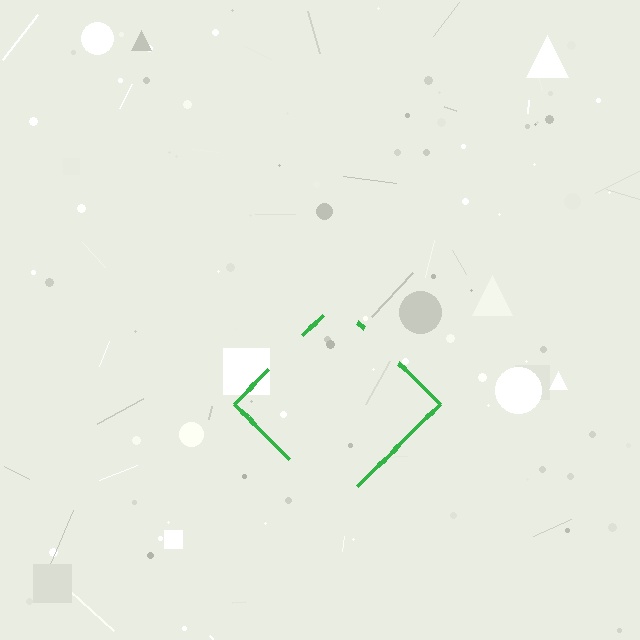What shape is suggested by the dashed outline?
The dashed outline suggests a diamond.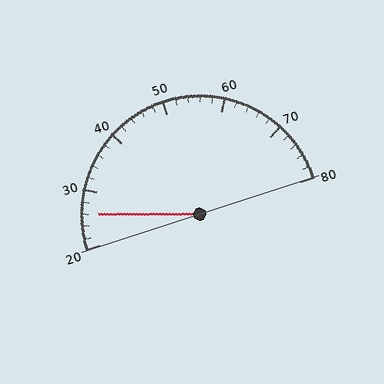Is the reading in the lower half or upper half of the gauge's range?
The reading is in the lower half of the range (20 to 80).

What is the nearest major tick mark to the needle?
The nearest major tick mark is 30.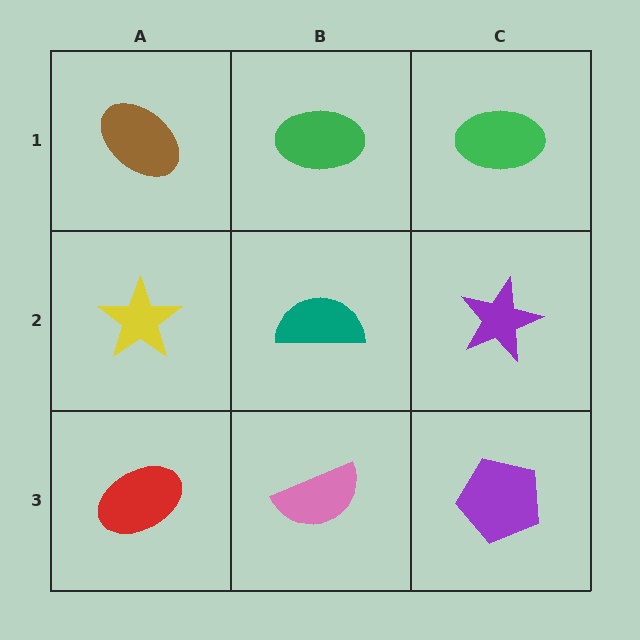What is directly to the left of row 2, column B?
A yellow star.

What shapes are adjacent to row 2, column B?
A green ellipse (row 1, column B), a pink semicircle (row 3, column B), a yellow star (row 2, column A), a purple star (row 2, column C).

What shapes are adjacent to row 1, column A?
A yellow star (row 2, column A), a green ellipse (row 1, column B).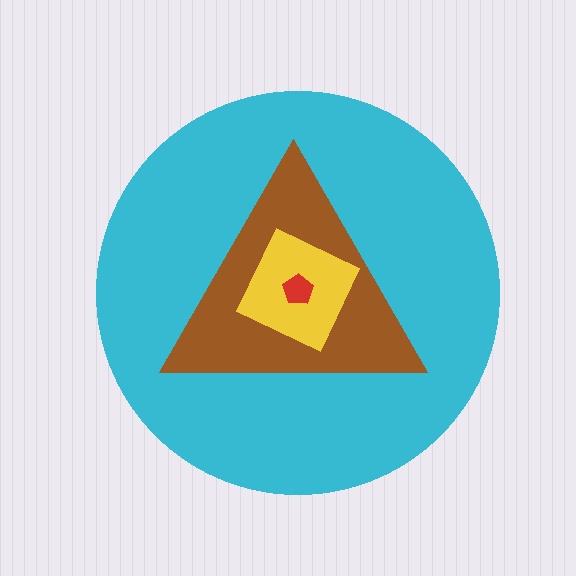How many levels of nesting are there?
4.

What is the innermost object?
The red pentagon.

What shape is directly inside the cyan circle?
The brown triangle.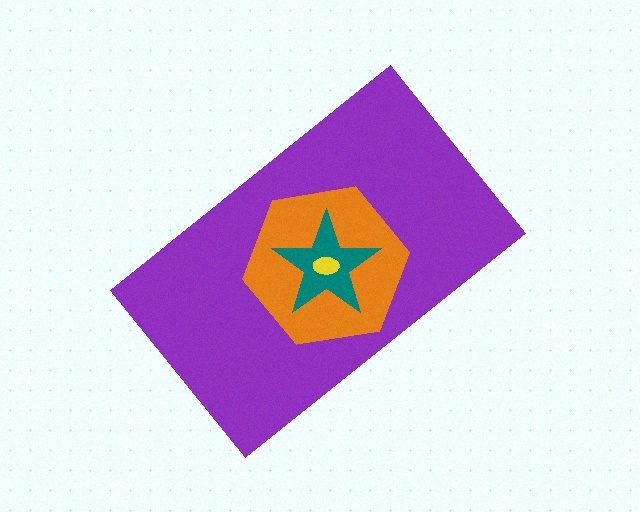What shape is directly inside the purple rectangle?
The orange hexagon.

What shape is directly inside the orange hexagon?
The teal star.